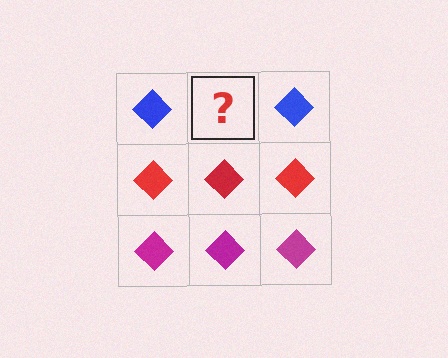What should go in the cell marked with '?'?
The missing cell should contain a blue diamond.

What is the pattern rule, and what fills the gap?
The rule is that each row has a consistent color. The gap should be filled with a blue diamond.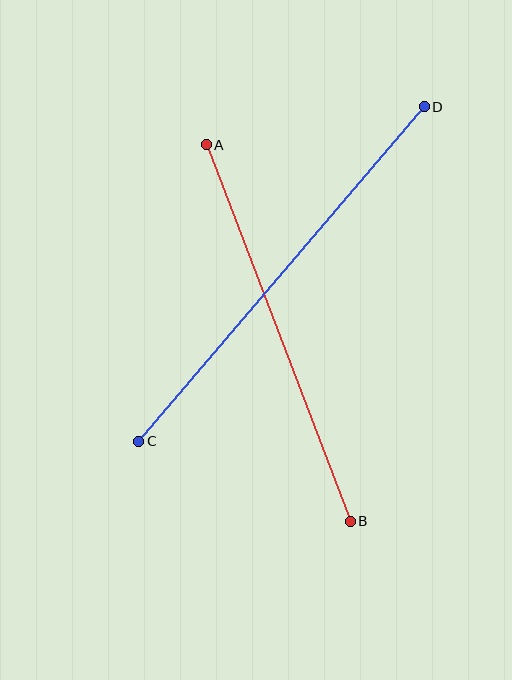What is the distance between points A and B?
The distance is approximately 403 pixels.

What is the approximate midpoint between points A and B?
The midpoint is at approximately (278, 333) pixels.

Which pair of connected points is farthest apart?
Points C and D are farthest apart.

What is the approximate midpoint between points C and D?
The midpoint is at approximately (282, 274) pixels.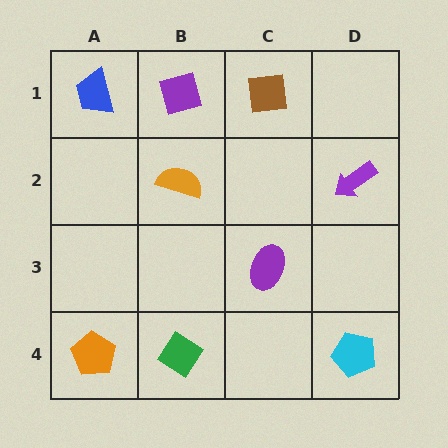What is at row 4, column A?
An orange pentagon.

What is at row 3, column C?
A purple ellipse.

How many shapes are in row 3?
1 shape.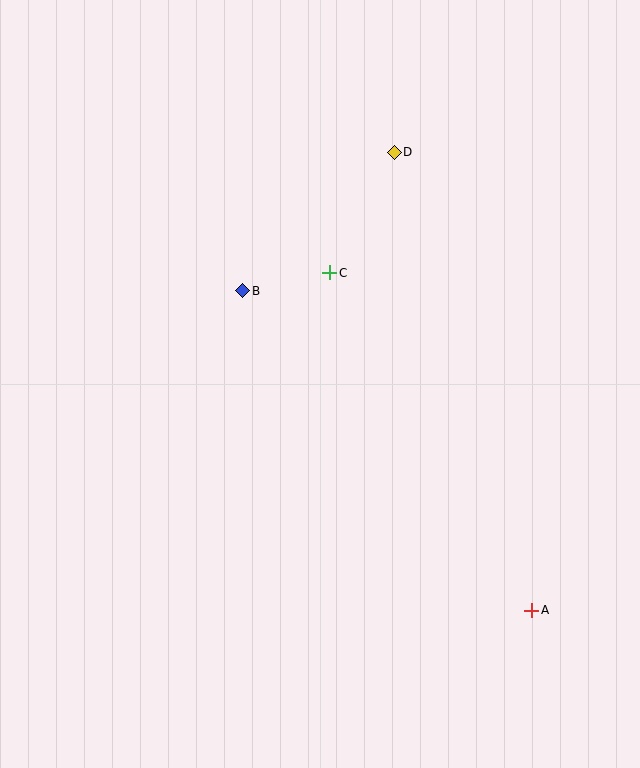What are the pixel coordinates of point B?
Point B is at (243, 291).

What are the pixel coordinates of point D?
Point D is at (394, 152).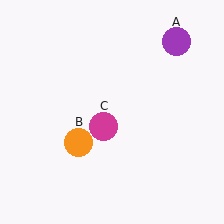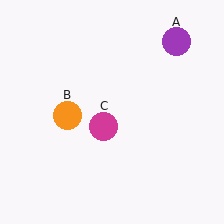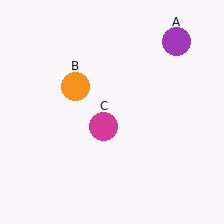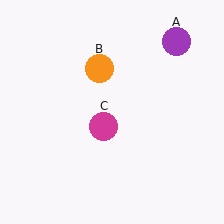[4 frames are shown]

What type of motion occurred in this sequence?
The orange circle (object B) rotated clockwise around the center of the scene.